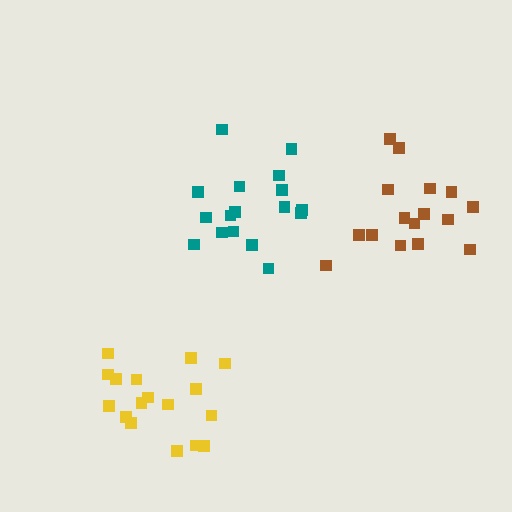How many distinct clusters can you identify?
There are 3 distinct clusters.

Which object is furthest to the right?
The brown cluster is rightmost.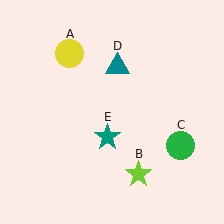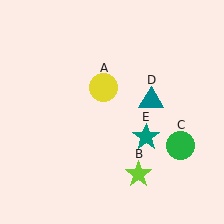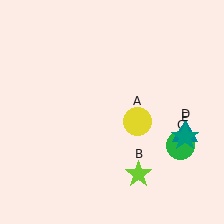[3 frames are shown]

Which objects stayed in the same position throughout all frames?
Lime star (object B) and green circle (object C) remained stationary.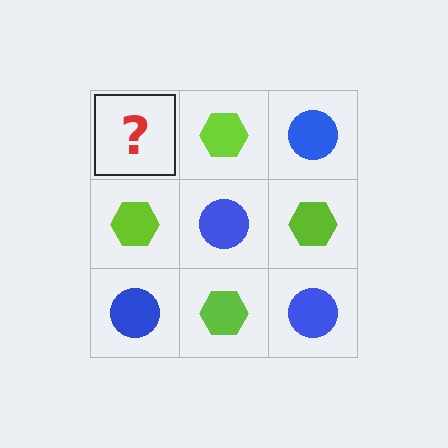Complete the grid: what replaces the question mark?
The question mark should be replaced with a blue circle.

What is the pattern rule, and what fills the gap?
The rule is that it alternates blue circle and lime hexagon in a checkerboard pattern. The gap should be filled with a blue circle.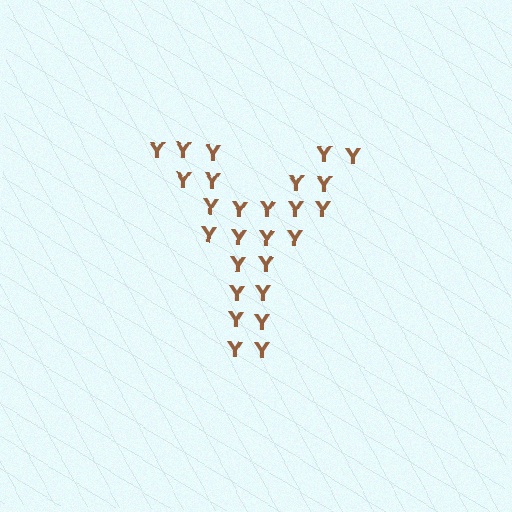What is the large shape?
The large shape is the letter Y.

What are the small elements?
The small elements are letter Y's.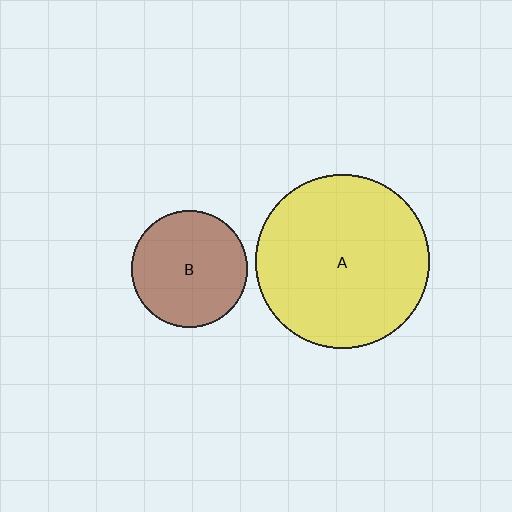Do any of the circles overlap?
No, none of the circles overlap.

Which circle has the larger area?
Circle A (yellow).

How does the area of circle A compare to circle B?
Approximately 2.2 times.